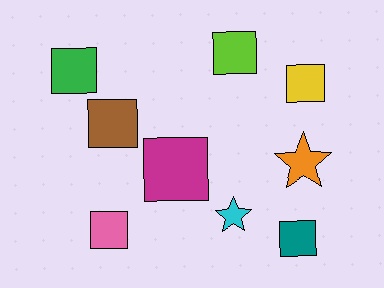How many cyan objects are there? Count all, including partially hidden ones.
There is 1 cyan object.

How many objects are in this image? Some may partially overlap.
There are 9 objects.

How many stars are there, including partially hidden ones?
There are 2 stars.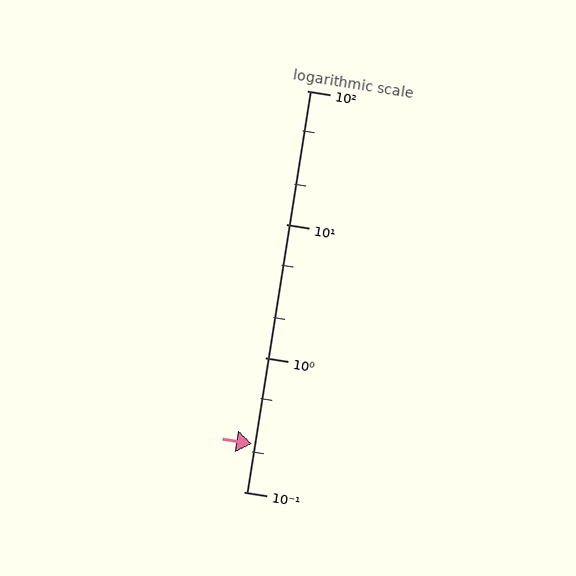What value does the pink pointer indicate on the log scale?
The pointer indicates approximately 0.23.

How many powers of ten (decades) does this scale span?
The scale spans 3 decades, from 0.1 to 100.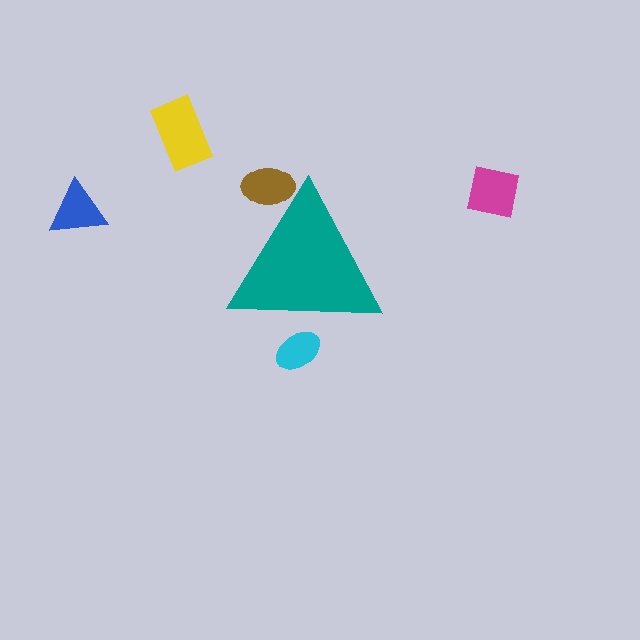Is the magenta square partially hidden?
No, the magenta square is fully visible.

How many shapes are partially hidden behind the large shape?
2 shapes are partially hidden.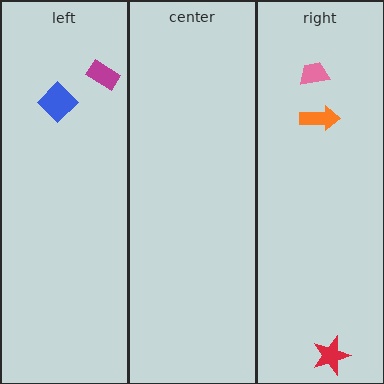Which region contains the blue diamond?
The left region.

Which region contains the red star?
The right region.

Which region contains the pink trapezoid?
The right region.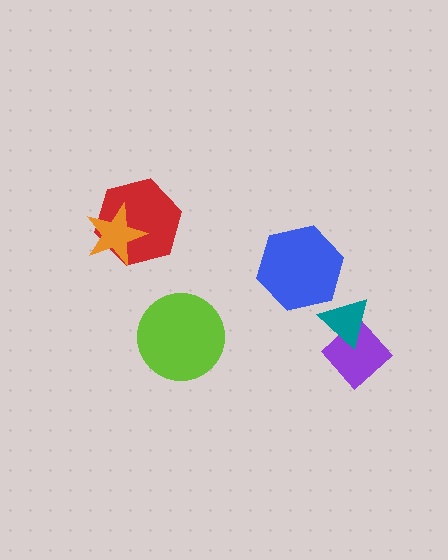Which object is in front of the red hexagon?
The orange star is in front of the red hexagon.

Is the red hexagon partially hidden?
Yes, it is partially covered by another shape.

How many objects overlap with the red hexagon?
1 object overlaps with the red hexagon.